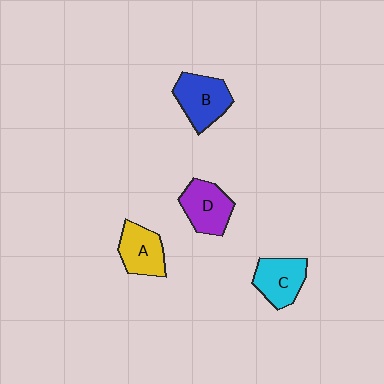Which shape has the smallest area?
Shape A (yellow).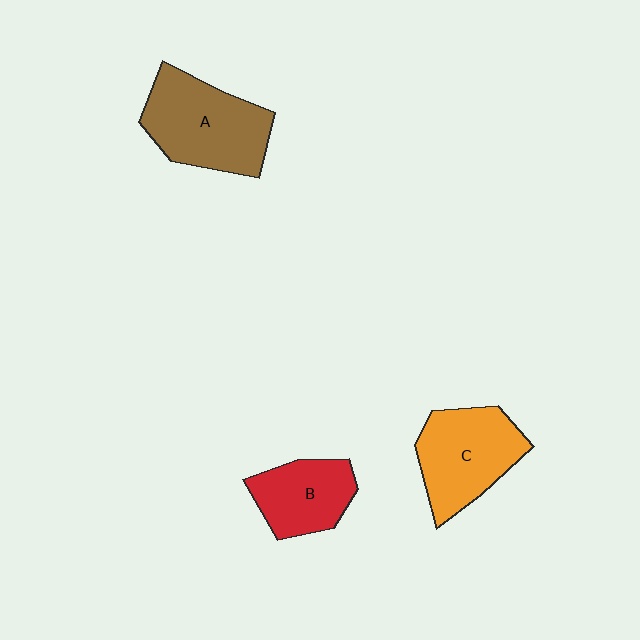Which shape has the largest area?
Shape A (brown).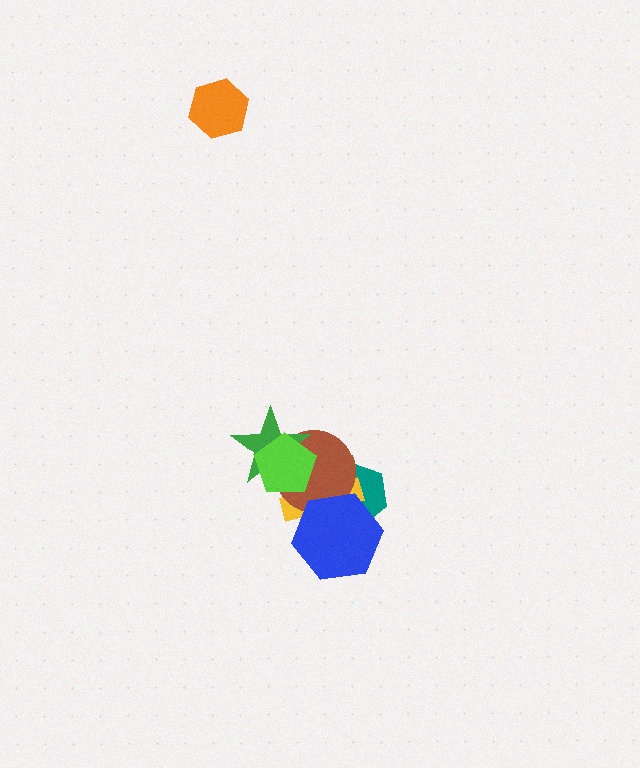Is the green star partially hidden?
Yes, it is partially covered by another shape.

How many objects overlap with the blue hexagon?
3 objects overlap with the blue hexagon.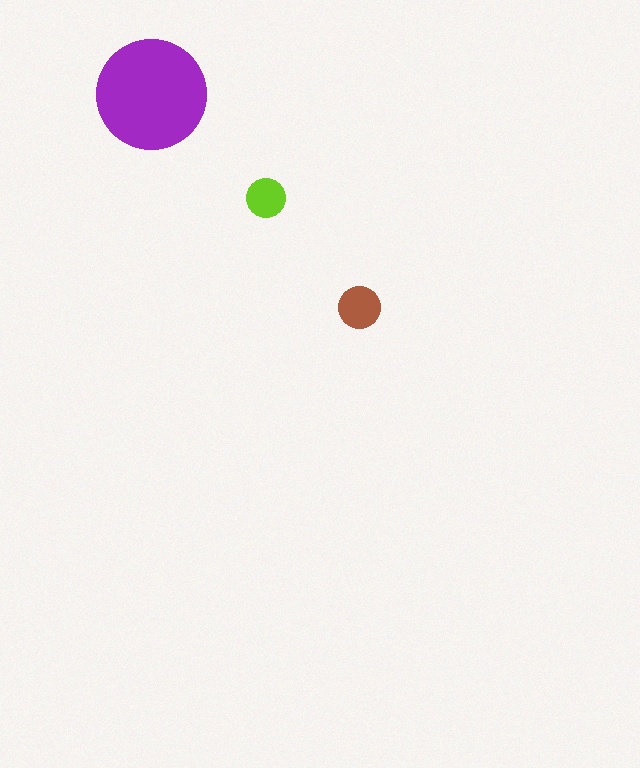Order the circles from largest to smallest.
the purple one, the brown one, the lime one.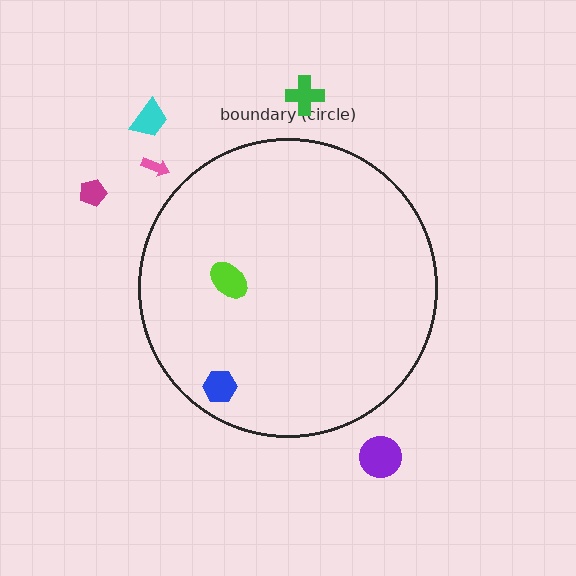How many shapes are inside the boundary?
2 inside, 5 outside.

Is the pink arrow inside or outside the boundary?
Outside.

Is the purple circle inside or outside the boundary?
Outside.